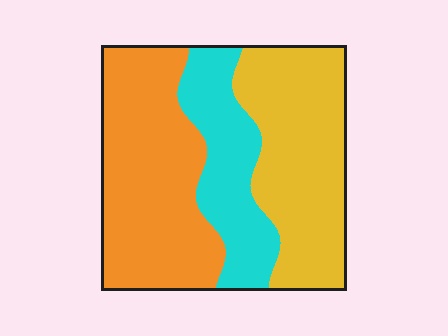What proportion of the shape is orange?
Orange takes up about two fifths (2/5) of the shape.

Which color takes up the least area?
Cyan, at roughly 25%.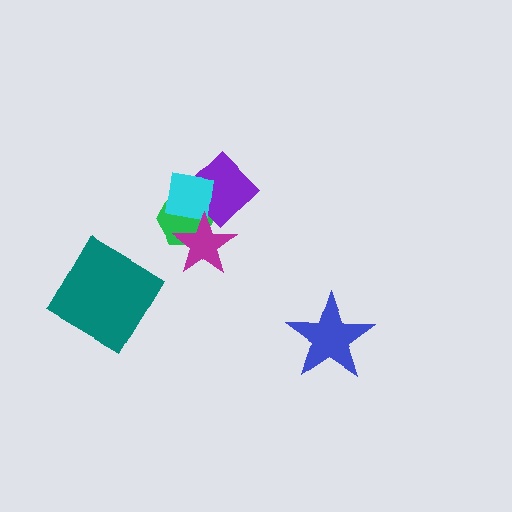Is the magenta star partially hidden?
No, no other shape covers it.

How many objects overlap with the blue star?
0 objects overlap with the blue star.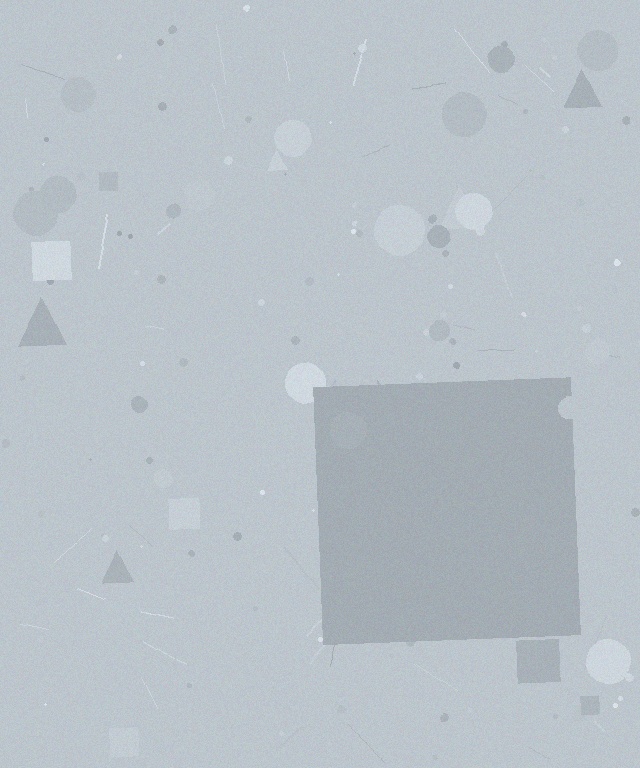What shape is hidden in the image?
A square is hidden in the image.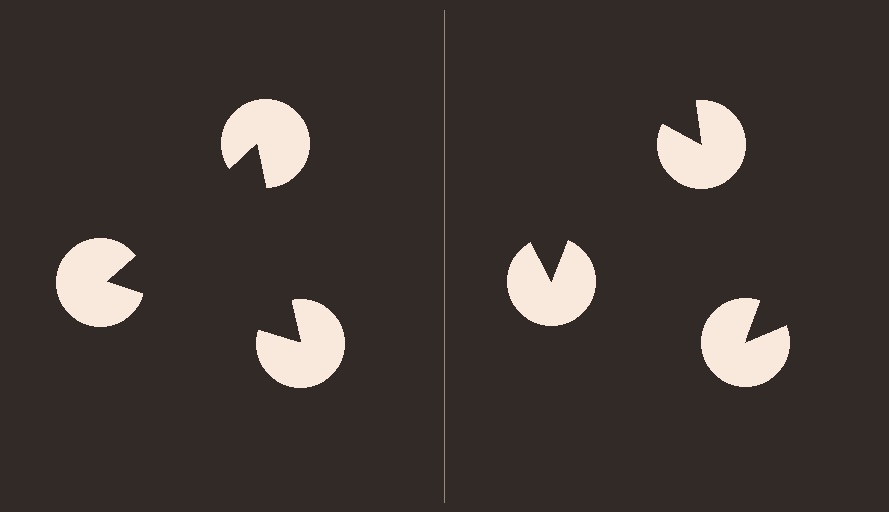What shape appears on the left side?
An illusory triangle.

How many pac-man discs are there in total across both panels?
6 — 3 on each side.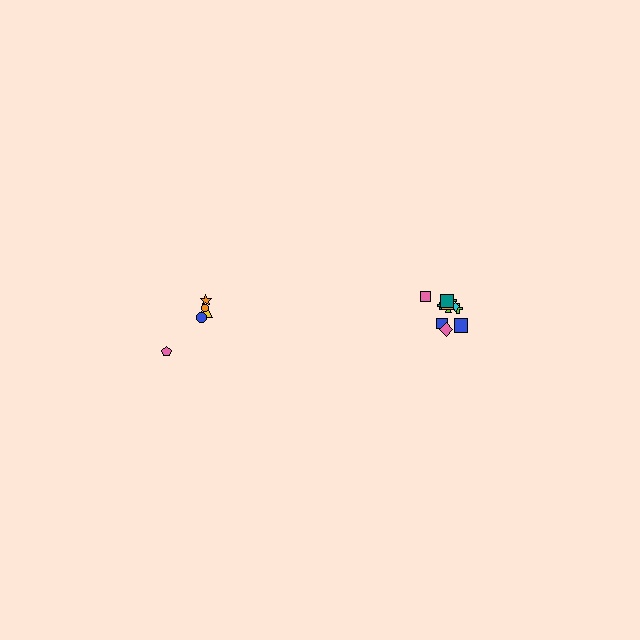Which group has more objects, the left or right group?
The right group.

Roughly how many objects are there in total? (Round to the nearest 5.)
Roughly 15 objects in total.